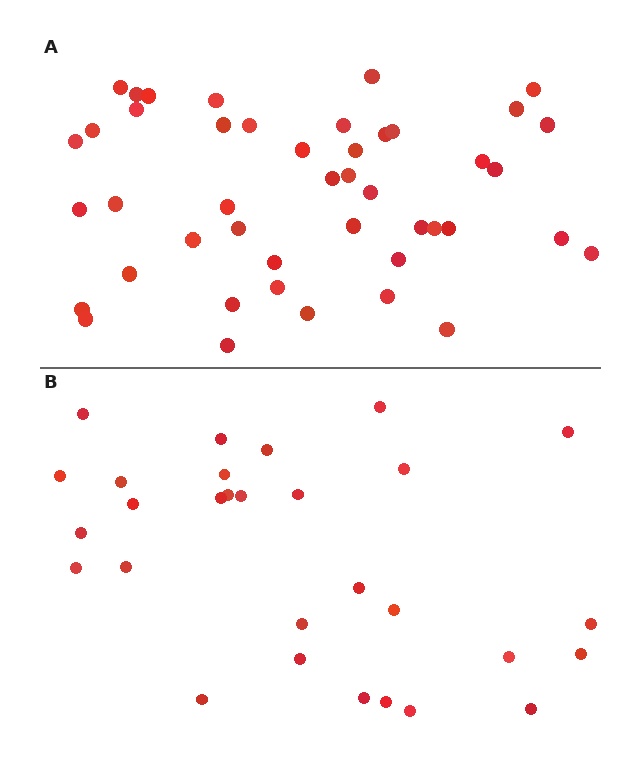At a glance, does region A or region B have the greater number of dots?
Region A (the top region) has more dots.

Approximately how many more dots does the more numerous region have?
Region A has approximately 15 more dots than region B.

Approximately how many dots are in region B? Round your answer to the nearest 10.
About 30 dots. (The exact count is 29, which rounds to 30.)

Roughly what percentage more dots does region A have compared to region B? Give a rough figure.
About 55% more.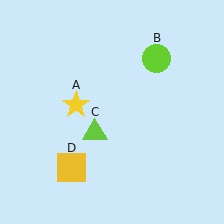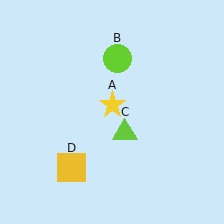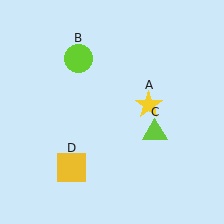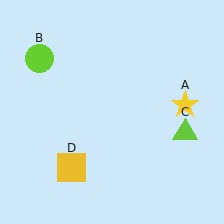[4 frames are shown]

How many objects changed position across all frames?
3 objects changed position: yellow star (object A), lime circle (object B), lime triangle (object C).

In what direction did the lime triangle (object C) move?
The lime triangle (object C) moved right.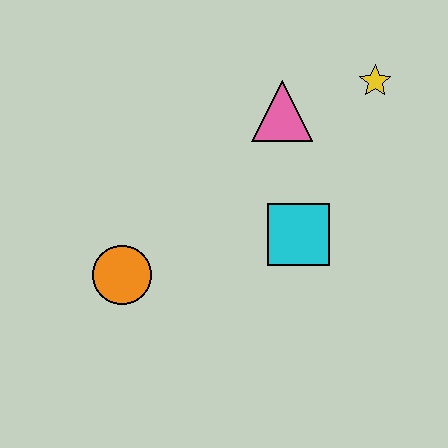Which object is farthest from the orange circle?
The yellow star is farthest from the orange circle.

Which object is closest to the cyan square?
The pink triangle is closest to the cyan square.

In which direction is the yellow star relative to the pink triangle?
The yellow star is to the right of the pink triangle.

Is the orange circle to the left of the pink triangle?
Yes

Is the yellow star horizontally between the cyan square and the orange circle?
No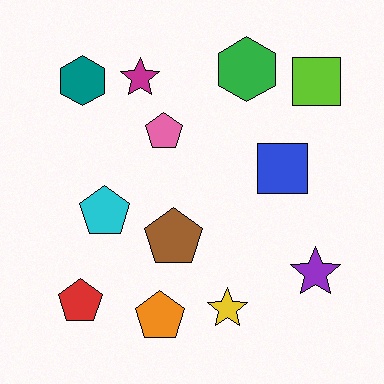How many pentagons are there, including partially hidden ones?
There are 5 pentagons.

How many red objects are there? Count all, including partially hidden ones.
There is 1 red object.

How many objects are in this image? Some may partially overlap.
There are 12 objects.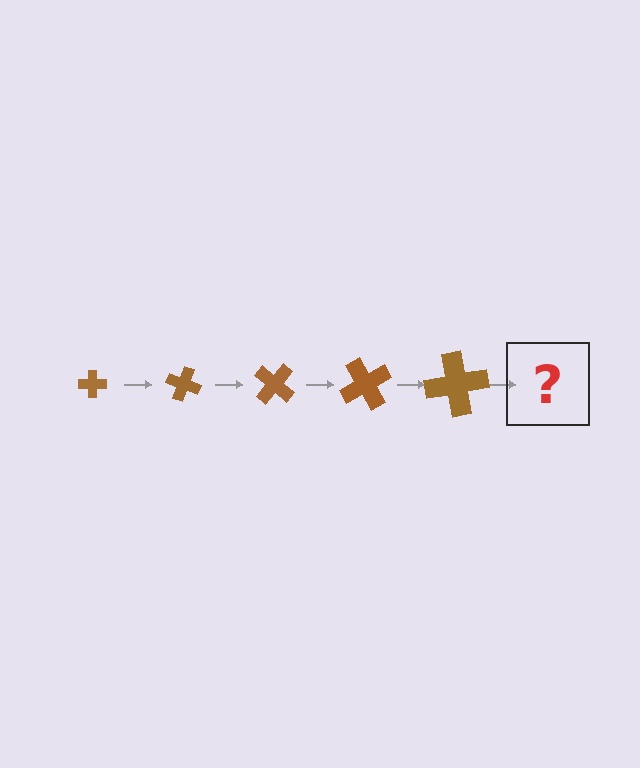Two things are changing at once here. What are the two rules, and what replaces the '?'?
The two rules are that the cross grows larger each step and it rotates 20 degrees each step. The '?' should be a cross, larger than the previous one and rotated 100 degrees from the start.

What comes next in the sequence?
The next element should be a cross, larger than the previous one and rotated 100 degrees from the start.